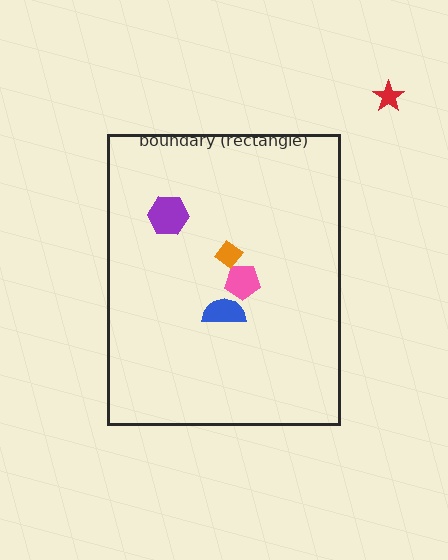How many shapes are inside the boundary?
4 inside, 1 outside.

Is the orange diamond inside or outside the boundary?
Inside.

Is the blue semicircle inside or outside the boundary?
Inside.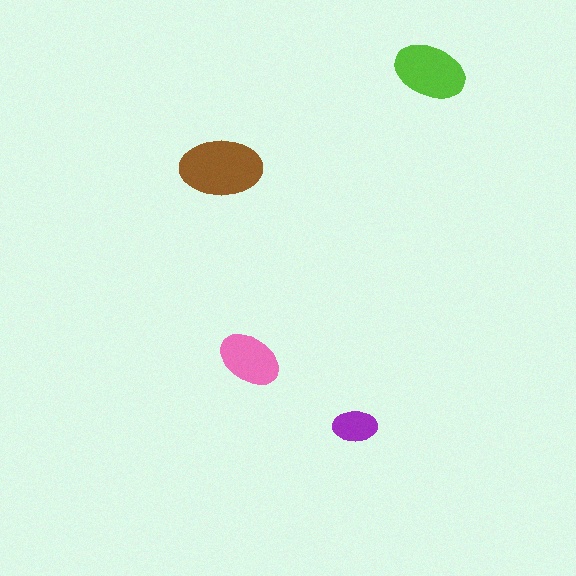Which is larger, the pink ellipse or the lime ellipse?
The lime one.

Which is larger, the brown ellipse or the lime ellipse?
The brown one.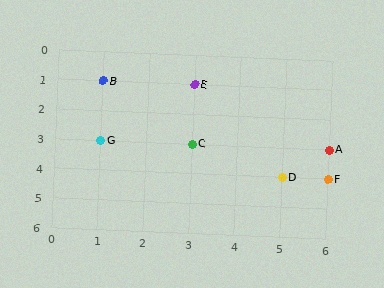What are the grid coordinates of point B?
Point B is at grid coordinates (1, 1).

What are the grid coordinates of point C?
Point C is at grid coordinates (3, 3).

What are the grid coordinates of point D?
Point D is at grid coordinates (5, 4).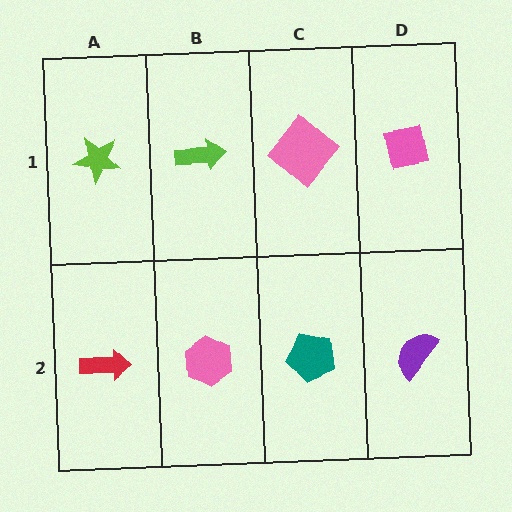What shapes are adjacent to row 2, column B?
A lime arrow (row 1, column B), a red arrow (row 2, column A), a teal pentagon (row 2, column C).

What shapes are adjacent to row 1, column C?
A teal pentagon (row 2, column C), a lime arrow (row 1, column B), a pink square (row 1, column D).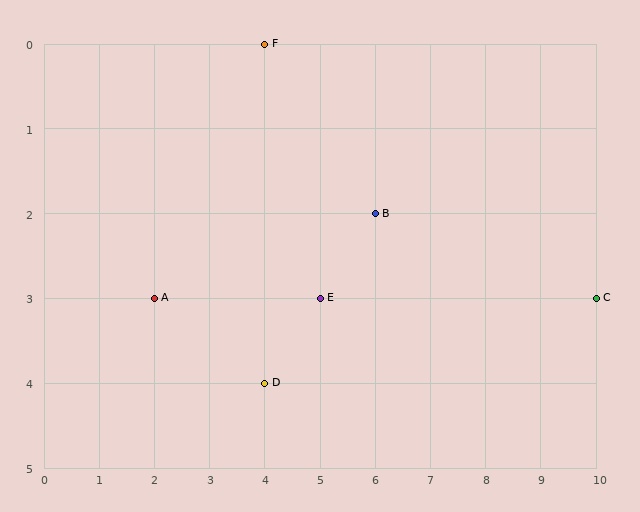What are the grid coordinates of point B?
Point B is at grid coordinates (6, 2).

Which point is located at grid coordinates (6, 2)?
Point B is at (6, 2).